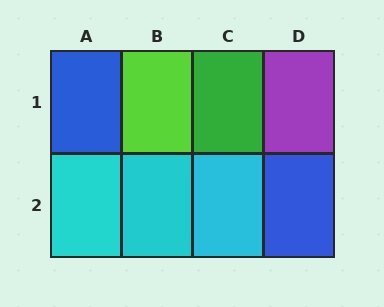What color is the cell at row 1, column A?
Blue.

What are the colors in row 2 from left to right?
Cyan, cyan, cyan, blue.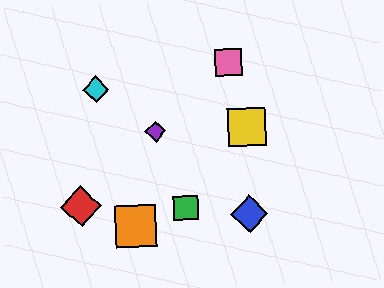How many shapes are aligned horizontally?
2 shapes (the yellow square, the purple diamond) are aligned horizontally.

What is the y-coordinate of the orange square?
The orange square is at y≈226.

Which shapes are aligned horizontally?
The yellow square, the purple diamond are aligned horizontally.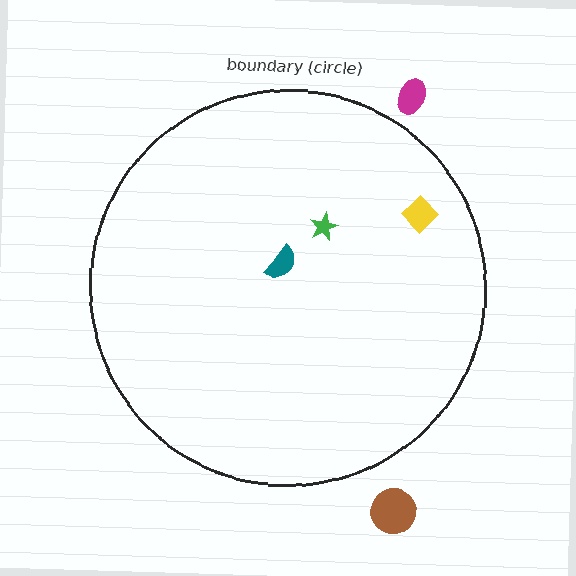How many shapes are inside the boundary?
3 inside, 2 outside.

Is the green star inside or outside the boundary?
Inside.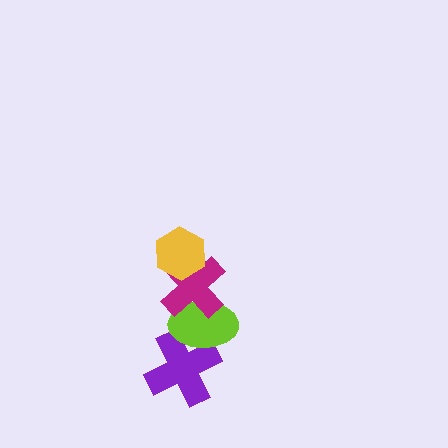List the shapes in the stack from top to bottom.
From top to bottom: the yellow hexagon, the magenta cross, the lime ellipse, the purple cross.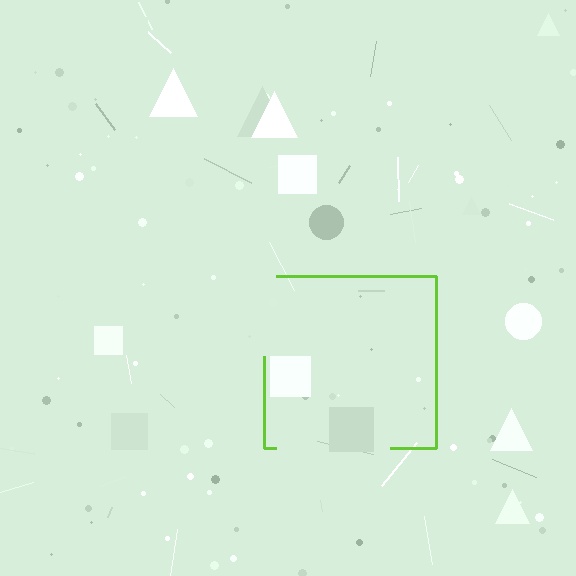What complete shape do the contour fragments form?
The contour fragments form a square.